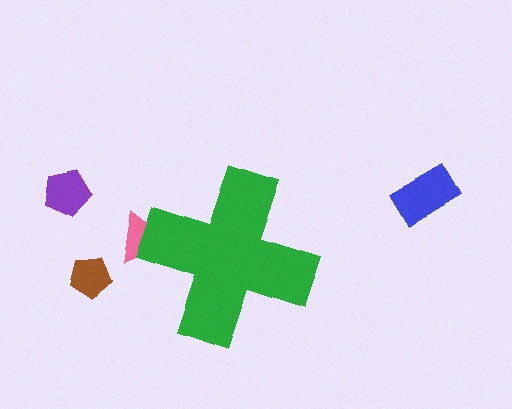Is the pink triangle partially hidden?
Yes, the pink triangle is partially hidden behind the green cross.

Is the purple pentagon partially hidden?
No, the purple pentagon is fully visible.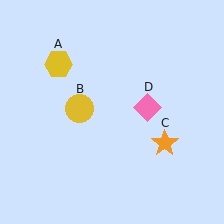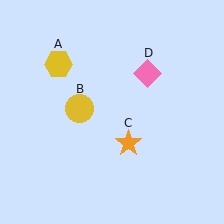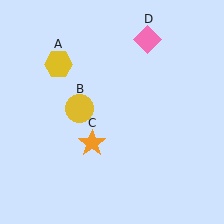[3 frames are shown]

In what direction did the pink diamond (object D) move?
The pink diamond (object D) moved up.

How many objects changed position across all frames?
2 objects changed position: orange star (object C), pink diamond (object D).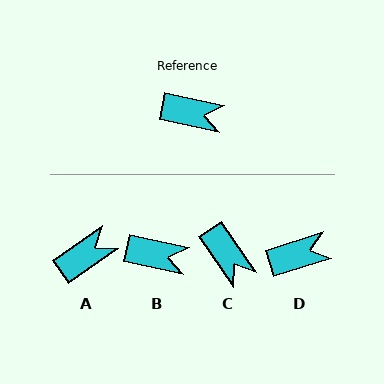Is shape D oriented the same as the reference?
No, it is off by about 30 degrees.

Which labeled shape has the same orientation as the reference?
B.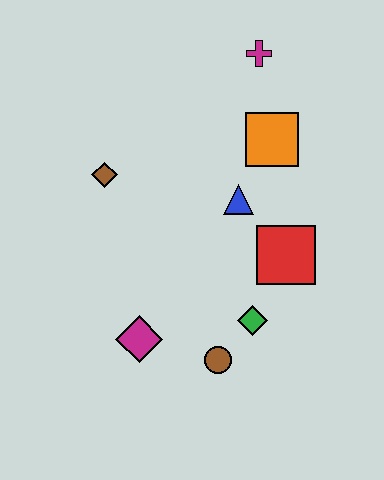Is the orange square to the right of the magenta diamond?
Yes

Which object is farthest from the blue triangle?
The magenta diamond is farthest from the blue triangle.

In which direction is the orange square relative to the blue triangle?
The orange square is above the blue triangle.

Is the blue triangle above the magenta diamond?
Yes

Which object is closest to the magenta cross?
The orange square is closest to the magenta cross.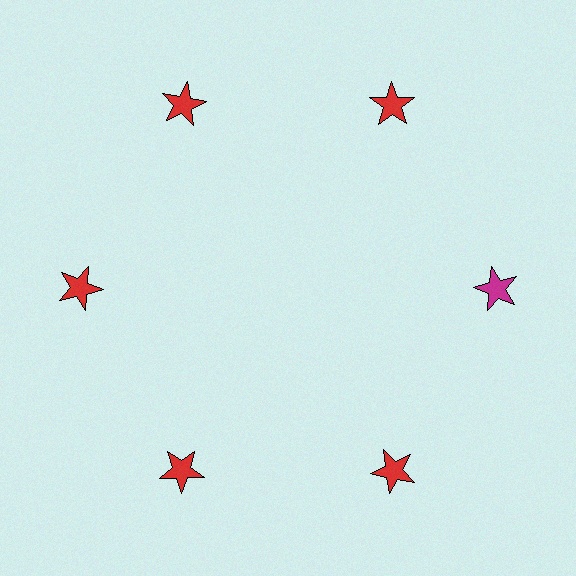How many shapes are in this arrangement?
There are 6 shapes arranged in a ring pattern.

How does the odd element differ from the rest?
It has a different color: magenta instead of red.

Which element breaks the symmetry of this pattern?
The magenta star at roughly the 3 o'clock position breaks the symmetry. All other shapes are red stars.